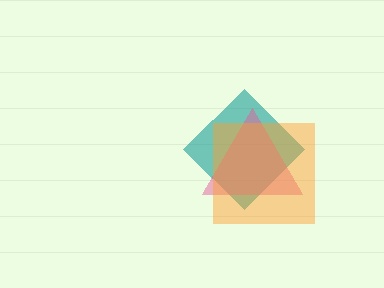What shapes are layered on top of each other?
The layered shapes are: a teal diamond, a pink triangle, an orange square.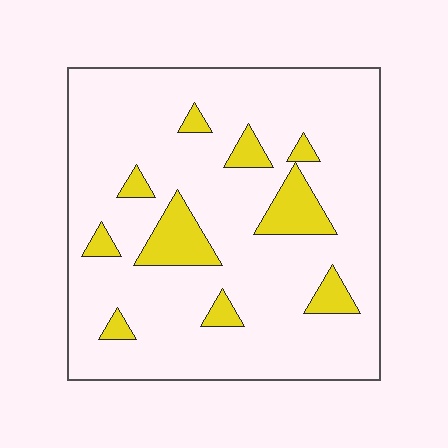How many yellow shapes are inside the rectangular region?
10.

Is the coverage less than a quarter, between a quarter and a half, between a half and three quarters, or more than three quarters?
Less than a quarter.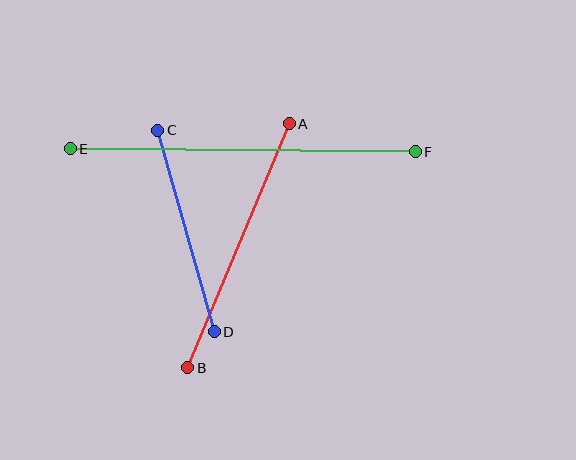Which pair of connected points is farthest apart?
Points E and F are farthest apart.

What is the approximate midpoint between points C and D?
The midpoint is at approximately (186, 231) pixels.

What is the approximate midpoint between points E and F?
The midpoint is at approximately (243, 150) pixels.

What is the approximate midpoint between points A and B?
The midpoint is at approximately (238, 246) pixels.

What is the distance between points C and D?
The distance is approximately 209 pixels.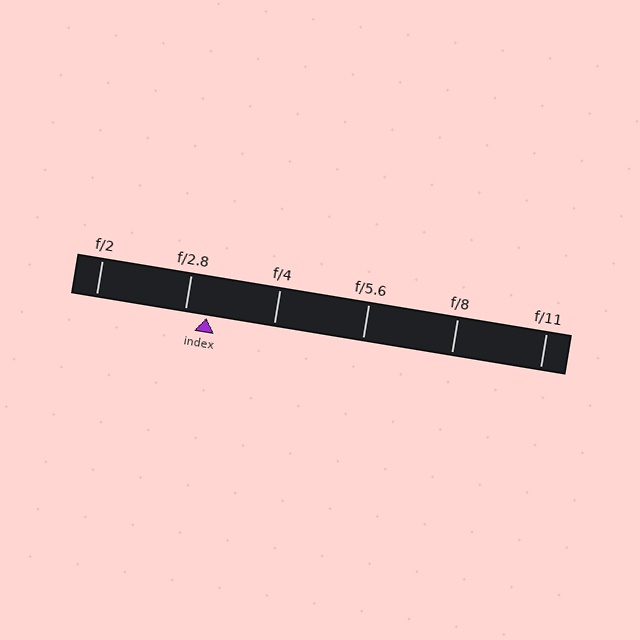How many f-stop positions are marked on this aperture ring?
There are 6 f-stop positions marked.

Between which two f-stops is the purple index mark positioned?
The index mark is between f/2.8 and f/4.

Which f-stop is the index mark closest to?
The index mark is closest to f/2.8.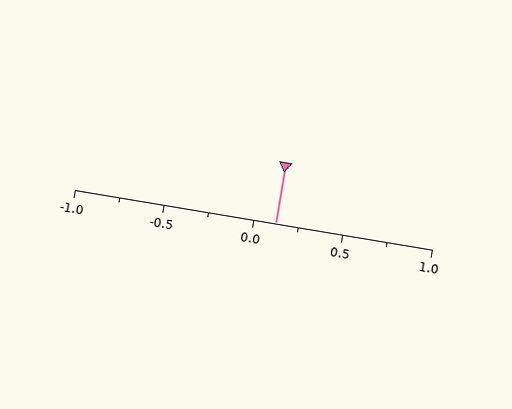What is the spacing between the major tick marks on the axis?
The major ticks are spaced 0.5 apart.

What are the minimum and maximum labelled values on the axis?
The axis runs from -1.0 to 1.0.